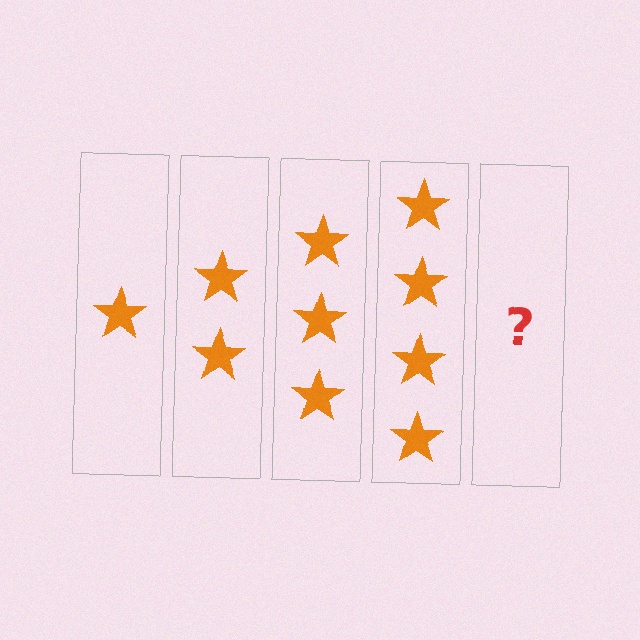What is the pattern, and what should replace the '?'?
The pattern is that each step adds one more star. The '?' should be 5 stars.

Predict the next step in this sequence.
The next step is 5 stars.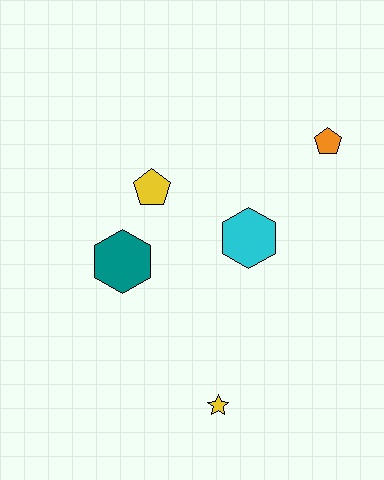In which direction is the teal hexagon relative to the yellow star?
The teal hexagon is above the yellow star.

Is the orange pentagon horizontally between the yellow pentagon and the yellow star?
No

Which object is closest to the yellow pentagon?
The teal hexagon is closest to the yellow pentagon.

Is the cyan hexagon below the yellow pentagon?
Yes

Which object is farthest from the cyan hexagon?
The yellow star is farthest from the cyan hexagon.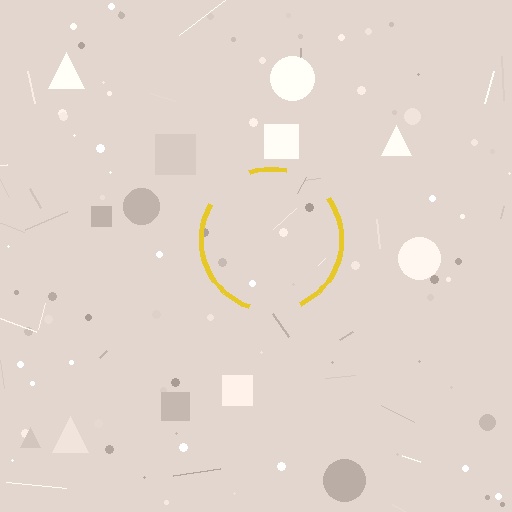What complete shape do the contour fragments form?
The contour fragments form a circle.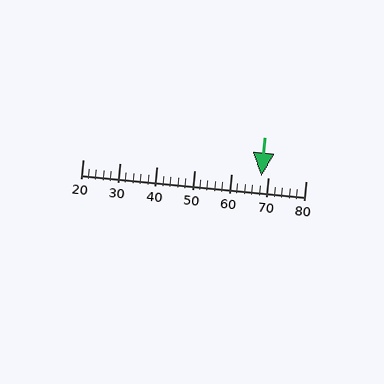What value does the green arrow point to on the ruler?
The green arrow points to approximately 68.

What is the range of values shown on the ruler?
The ruler shows values from 20 to 80.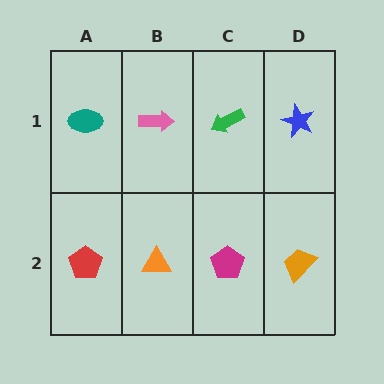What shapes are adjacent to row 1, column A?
A red pentagon (row 2, column A), a pink arrow (row 1, column B).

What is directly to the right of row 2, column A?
An orange triangle.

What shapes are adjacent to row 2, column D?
A blue star (row 1, column D), a magenta pentagon (row 2, column C).